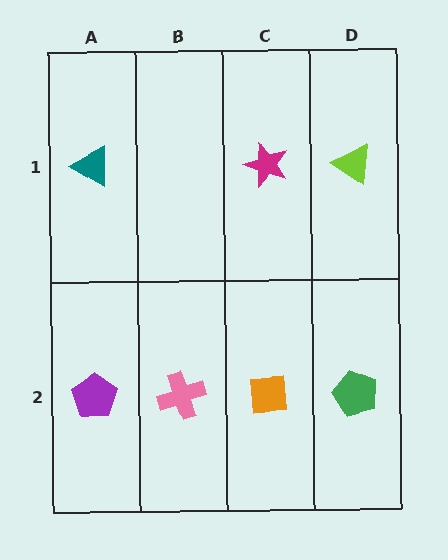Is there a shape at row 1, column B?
No, that cell is empty.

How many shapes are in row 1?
3 shapes.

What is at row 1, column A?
A teal triangle.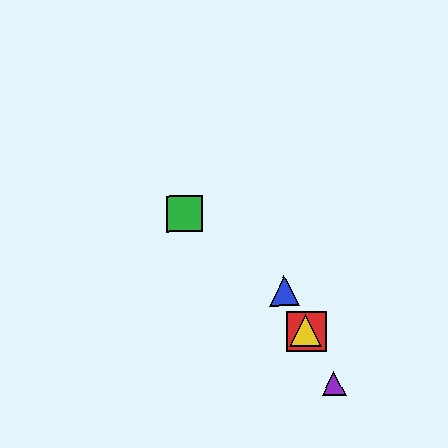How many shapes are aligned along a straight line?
4 shapes (the red square, the blue triangle, the yellow triangle, the purple triangle) are aligned along a straight line.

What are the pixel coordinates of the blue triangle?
The blue triangle is at (284, 291).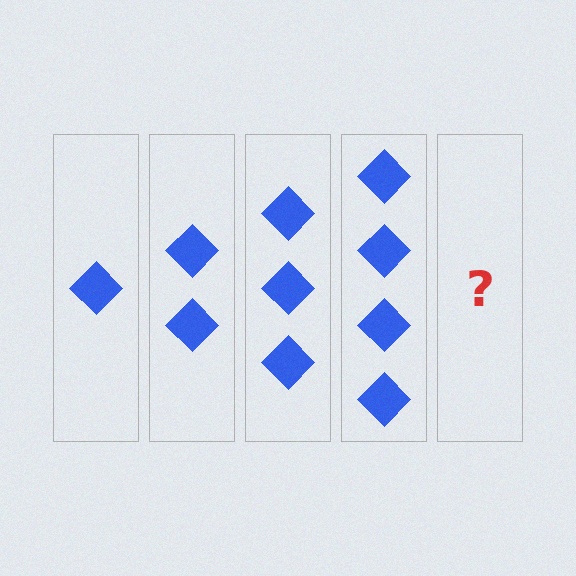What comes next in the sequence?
The next element should be 5 diamonds.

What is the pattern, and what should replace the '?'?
The pattern is that each step adds one more diamond. The '?' should be 5 diamonds.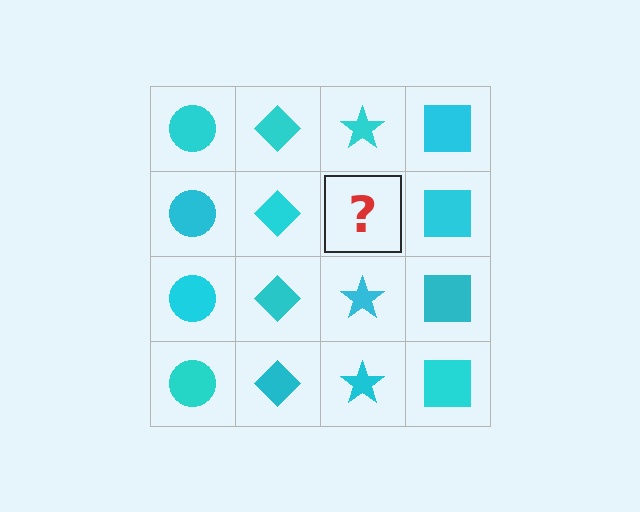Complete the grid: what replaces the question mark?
The question mark should be replaced with a cyan star.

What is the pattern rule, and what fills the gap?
The rule is that each column has a consistent shape. The gap should be filled with a cyan star.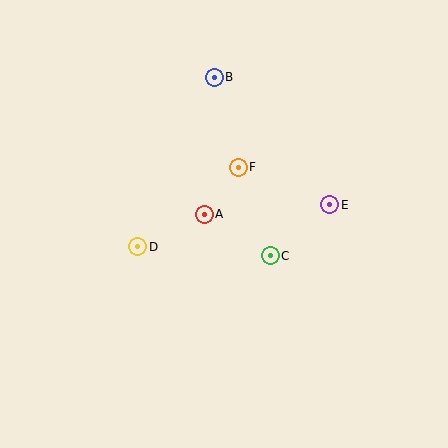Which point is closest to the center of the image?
Point A at (204, 214) is closest to the center.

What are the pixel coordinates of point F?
Point F is at (238, 167).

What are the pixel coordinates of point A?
Point A is at (204, 214).